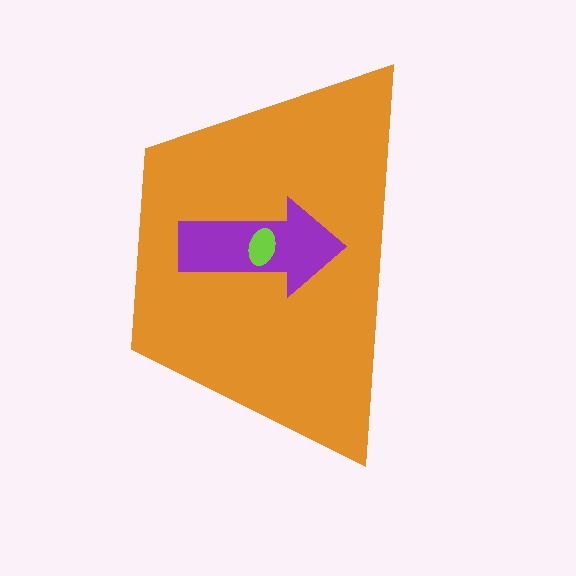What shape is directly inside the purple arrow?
The lime ellipse.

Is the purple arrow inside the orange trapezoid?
Yes.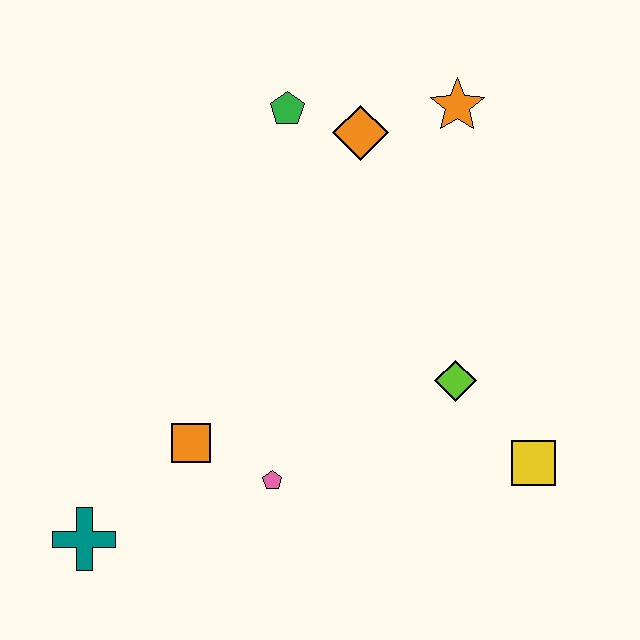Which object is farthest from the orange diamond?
The teal cross is farthest from the orange diamond.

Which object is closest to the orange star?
The orange diamond is closest to the orange star.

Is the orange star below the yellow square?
No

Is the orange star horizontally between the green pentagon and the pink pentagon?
No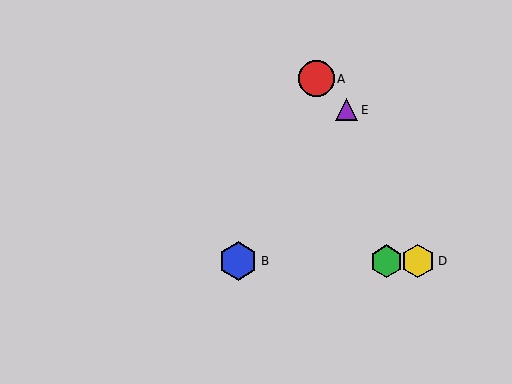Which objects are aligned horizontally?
Objects B, C, D are aligned horizontally.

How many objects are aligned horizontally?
3 objects (B, C, D) are aligned horizontally.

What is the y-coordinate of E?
Object E is at y≈110.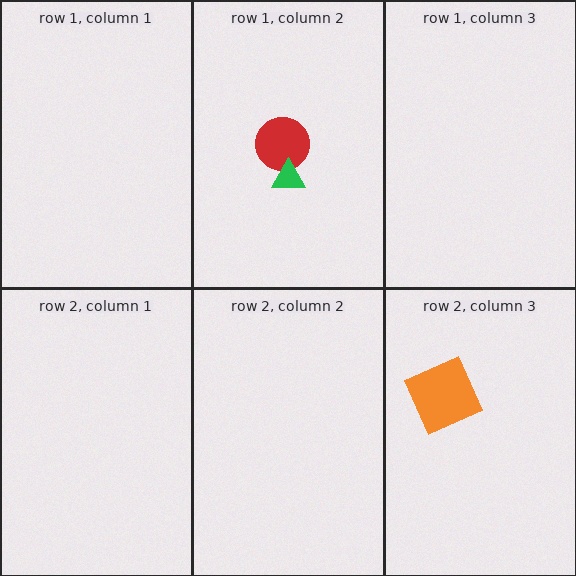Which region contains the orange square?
The row 2, column 3 region.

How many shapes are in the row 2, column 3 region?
1.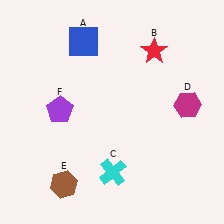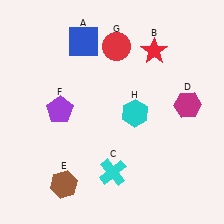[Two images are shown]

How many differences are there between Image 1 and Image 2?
There are 2 differences between the two images.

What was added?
A red circle (G), a cyan hexagon (H) were added in Image 2.